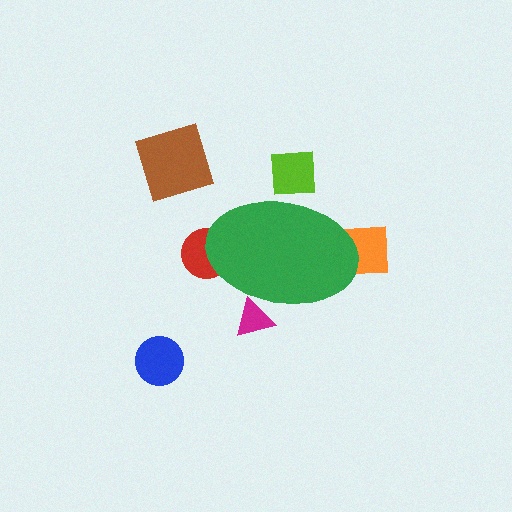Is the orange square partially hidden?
Yes, the orange square is partially hidden behind the green ellipse.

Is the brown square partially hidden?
No, the brown square is fully visible.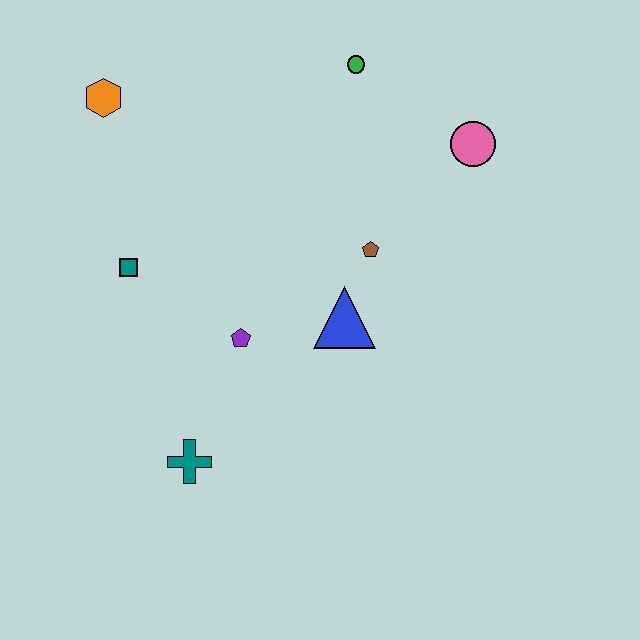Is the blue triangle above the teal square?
No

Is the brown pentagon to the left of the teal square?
No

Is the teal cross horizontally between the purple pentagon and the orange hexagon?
Yes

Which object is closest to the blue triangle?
The brown pentagon is closest to the blue triangle.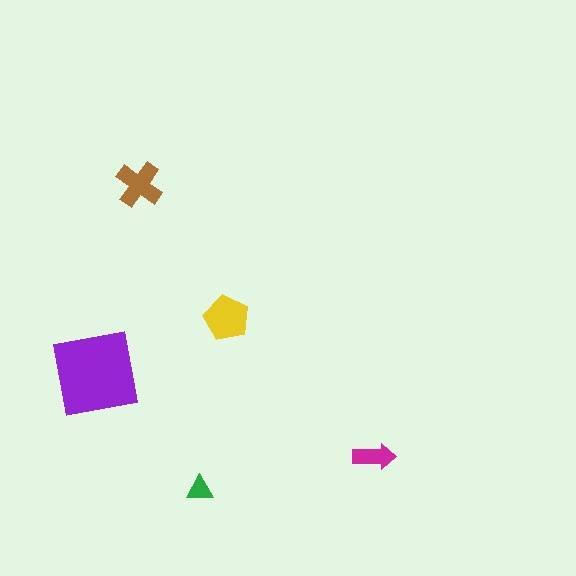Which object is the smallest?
The green triangle.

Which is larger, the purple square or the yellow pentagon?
The purple square.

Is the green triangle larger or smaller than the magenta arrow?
Smaller.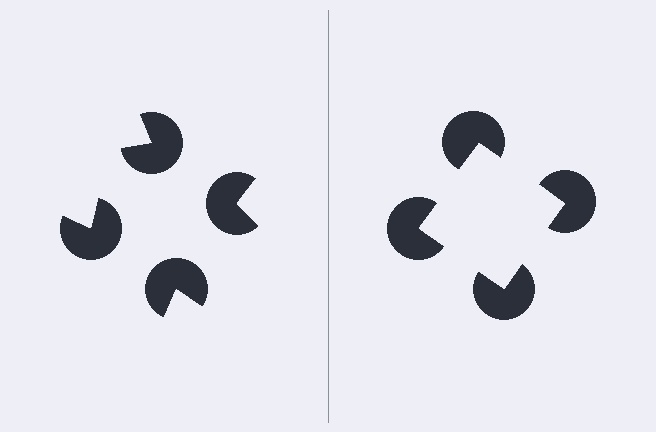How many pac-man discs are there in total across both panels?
8 — 4 on each side.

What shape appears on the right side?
An illusory square.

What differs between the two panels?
The pac-man discs are positioned identically on both sides; only the wedge orientations differ. On the right they align to a square; on the left they are misaligned.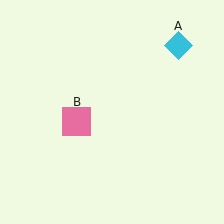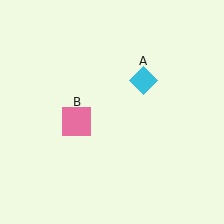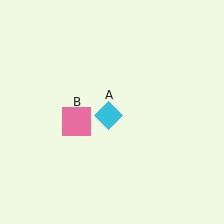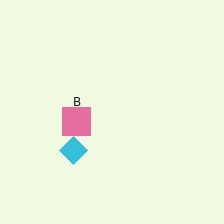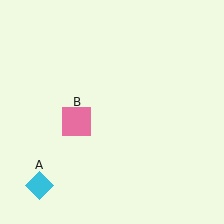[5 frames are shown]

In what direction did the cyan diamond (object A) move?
The cyan diamond (object A) moved down and to the left.